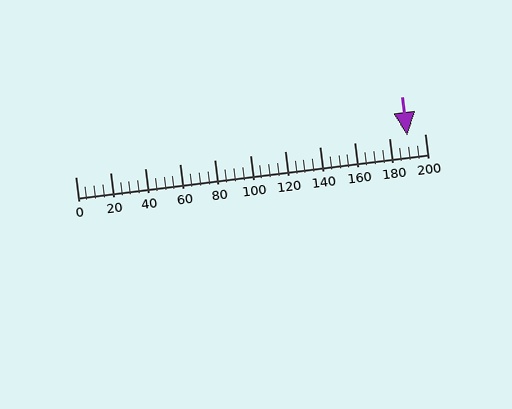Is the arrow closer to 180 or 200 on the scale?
The arrow is closer to 200.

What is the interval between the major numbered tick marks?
The major tick marks are spaced 20 units apart.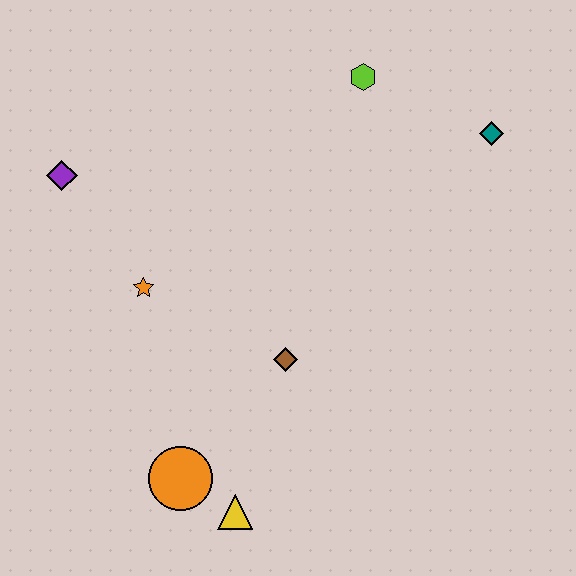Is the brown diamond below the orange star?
Yes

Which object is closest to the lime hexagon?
The teal diamond is closest to the lime hexagon.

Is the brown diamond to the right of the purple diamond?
Yes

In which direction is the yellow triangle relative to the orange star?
The yellow triangle is below the orange star.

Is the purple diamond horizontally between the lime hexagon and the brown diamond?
No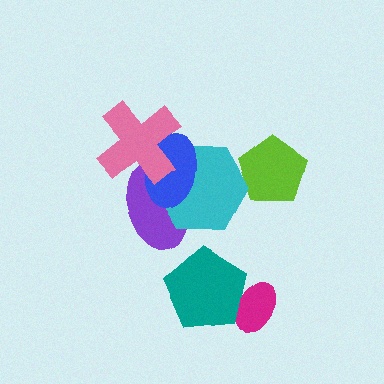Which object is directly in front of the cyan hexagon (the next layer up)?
The blue ellipse is directly in front of the cyan hexagon.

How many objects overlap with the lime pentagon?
1 object overlaps with the lime pentagon.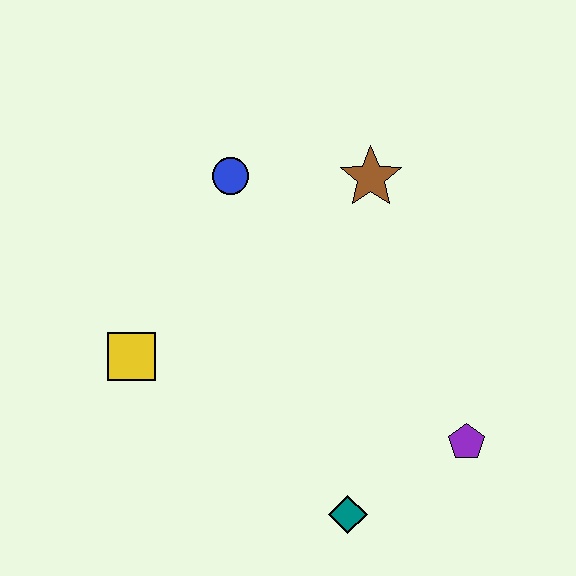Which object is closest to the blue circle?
The brown star is closest to the blue circle.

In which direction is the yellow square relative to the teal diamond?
The yellow square is to the left of the teal diamond.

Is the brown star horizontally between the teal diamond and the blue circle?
No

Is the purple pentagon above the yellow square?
No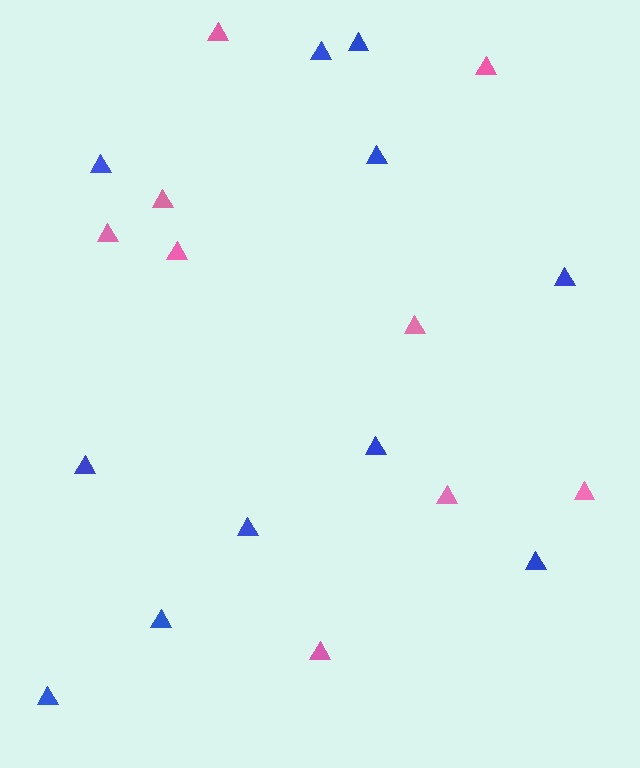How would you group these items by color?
There are 2 groups: one group of pink triangles (9) and one group of blue triangles (11).